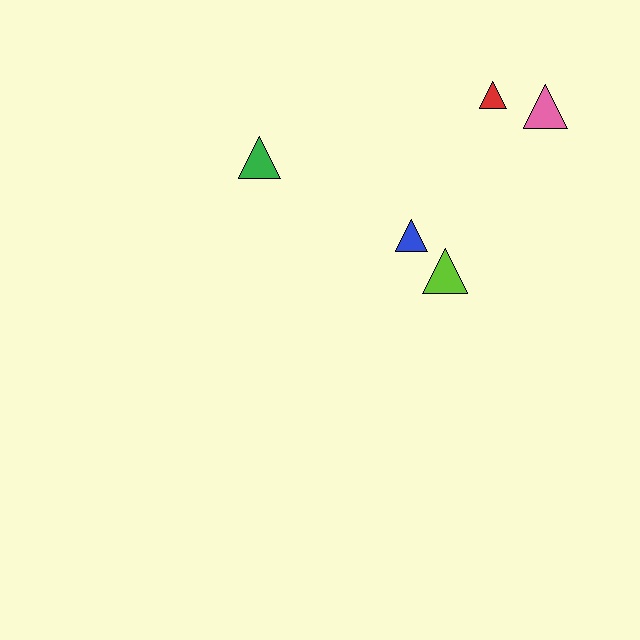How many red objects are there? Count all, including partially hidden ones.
There is 1 red object.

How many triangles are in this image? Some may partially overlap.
There are 5 triangles.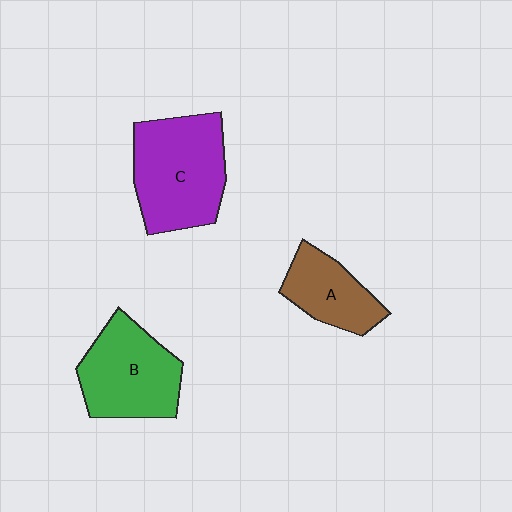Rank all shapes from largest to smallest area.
From largest to smallest: C (purple), B (green), A (brown).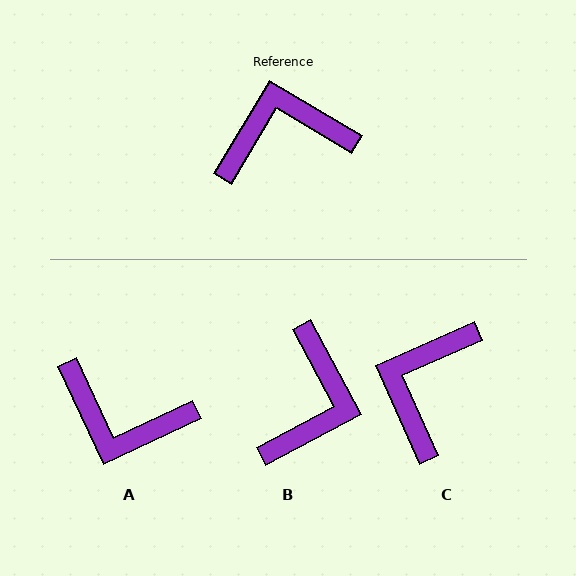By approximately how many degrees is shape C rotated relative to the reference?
Approximately 55 degrees counter-clockwise.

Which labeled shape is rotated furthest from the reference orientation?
A, about 146 degrees away.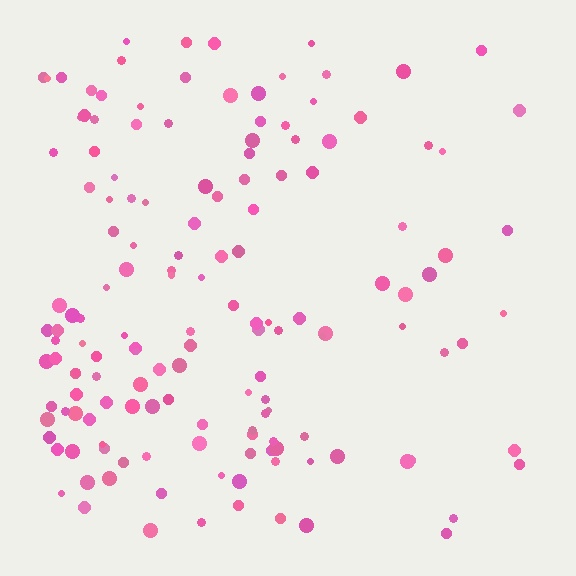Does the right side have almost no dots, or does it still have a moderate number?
Still a moderate number, just noticeably fewer than the left.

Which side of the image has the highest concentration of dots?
The left.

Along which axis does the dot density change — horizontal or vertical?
Horizontal.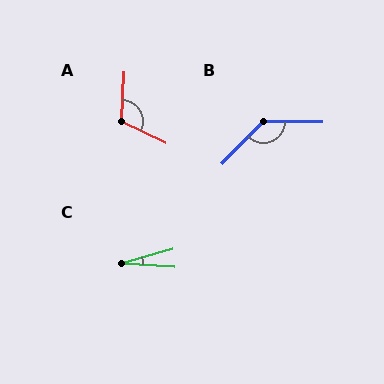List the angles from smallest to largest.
C (20°), A (113°), B (134°).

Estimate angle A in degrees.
Approximately 113 degrees.